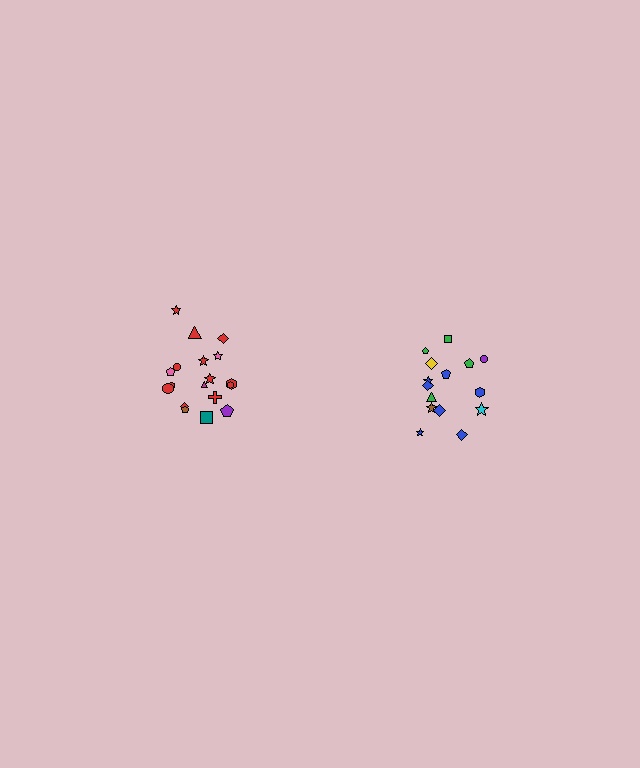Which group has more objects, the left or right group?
The left group.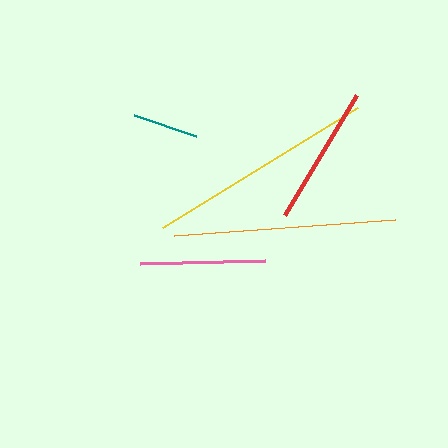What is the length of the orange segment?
The orange segment is approximately 222 pixels long.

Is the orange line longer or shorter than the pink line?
The orange line is longer than the pink line.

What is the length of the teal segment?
The teal segment is approximately 66 pixels long.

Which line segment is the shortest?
The teal line is the shortest at approximately 66 pixels.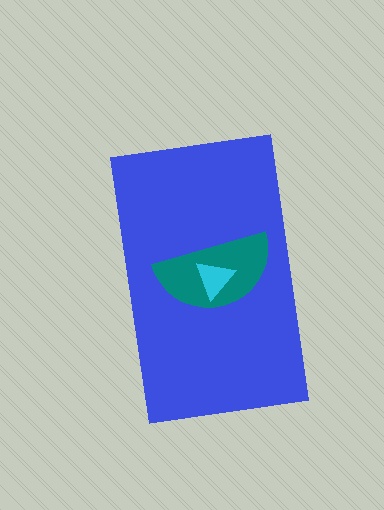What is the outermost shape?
The blue rectangle.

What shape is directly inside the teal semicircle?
The cyan triangle.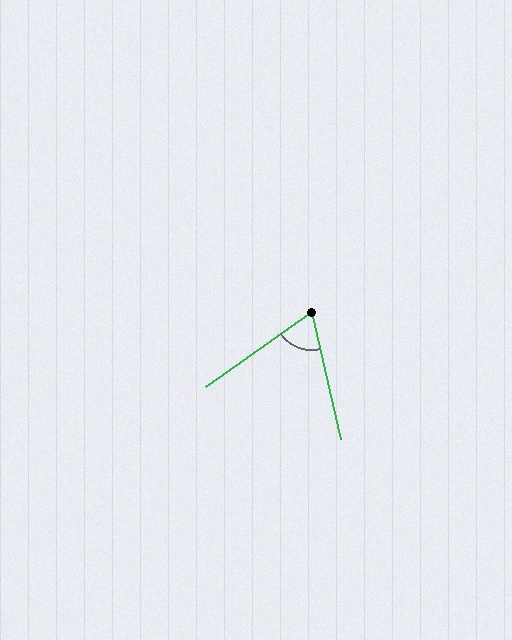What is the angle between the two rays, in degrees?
Approximately 68 degrees.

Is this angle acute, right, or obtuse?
It is acute.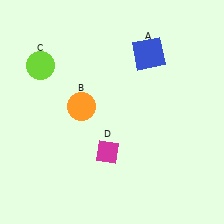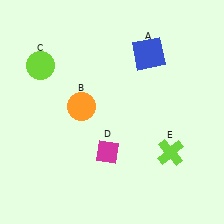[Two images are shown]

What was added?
A lime cross (E) was added in Image 2.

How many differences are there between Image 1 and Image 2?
There is 1 difference between the two images.